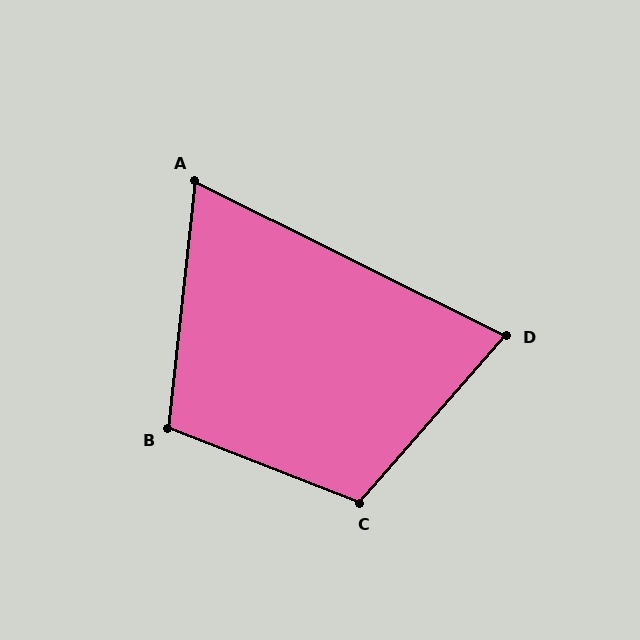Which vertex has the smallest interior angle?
A, at approximately 70 degrees.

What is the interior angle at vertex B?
Approximately 105 degrees (obtuse).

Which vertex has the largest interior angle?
C, at approximately 110 degrees.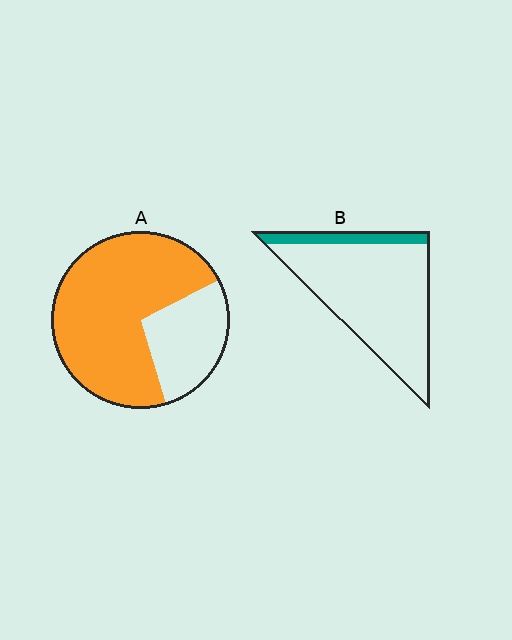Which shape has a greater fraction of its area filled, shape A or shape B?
Shape A.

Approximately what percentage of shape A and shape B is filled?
A is approximately 70% and B is approximately 15%.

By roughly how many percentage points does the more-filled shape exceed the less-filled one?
By roughly 60 percentage points (A over B).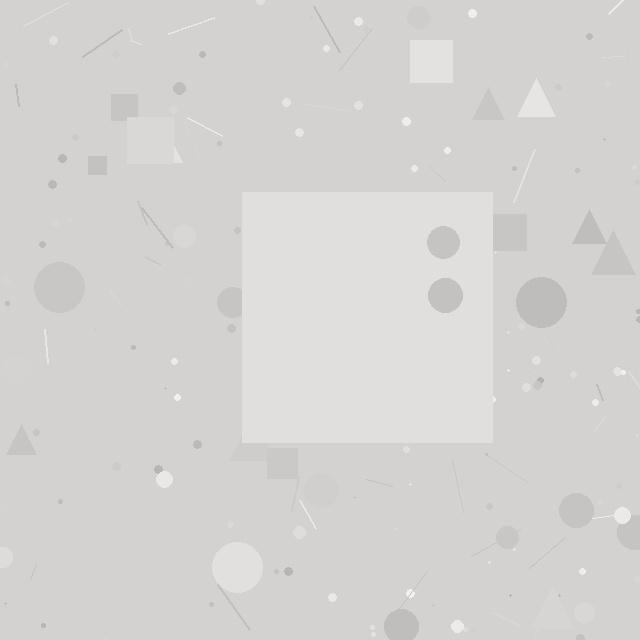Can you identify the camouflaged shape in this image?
The camouflaged shape is a square.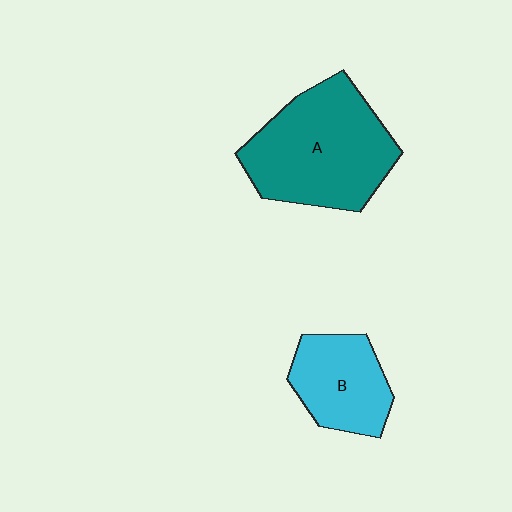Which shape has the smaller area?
Shape B (cyan).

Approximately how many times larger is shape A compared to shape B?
Approximately 1.8 times.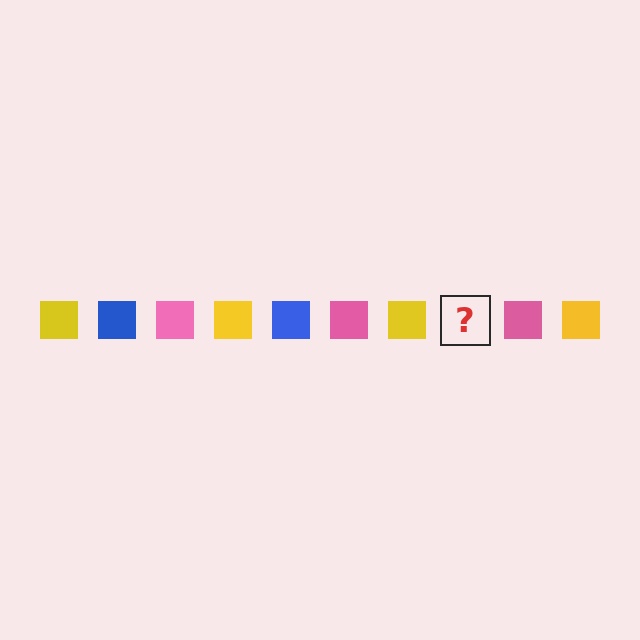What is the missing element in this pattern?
The missing element is a blue square.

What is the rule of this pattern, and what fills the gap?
The rule is that the pattern cycles through yellow, blue, pink squares. The gap should be filled with a blue square.